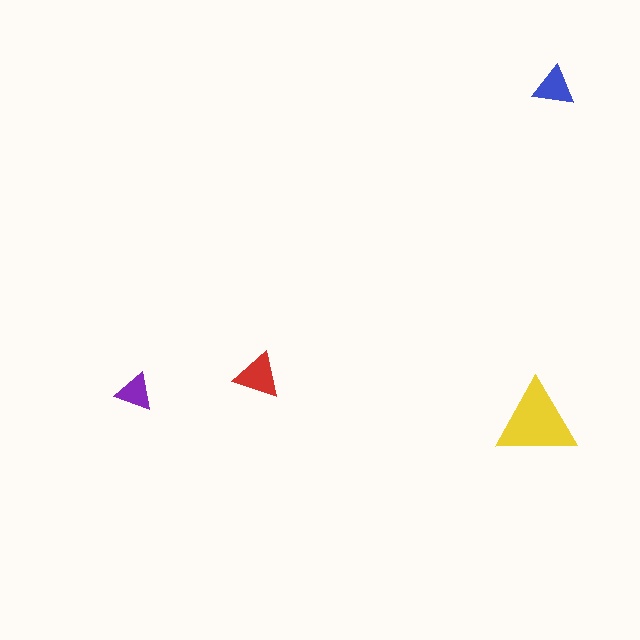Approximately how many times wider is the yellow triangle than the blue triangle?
About 2 times wider.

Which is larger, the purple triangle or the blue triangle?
The blue one.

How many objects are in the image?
There are 4 objects in the image.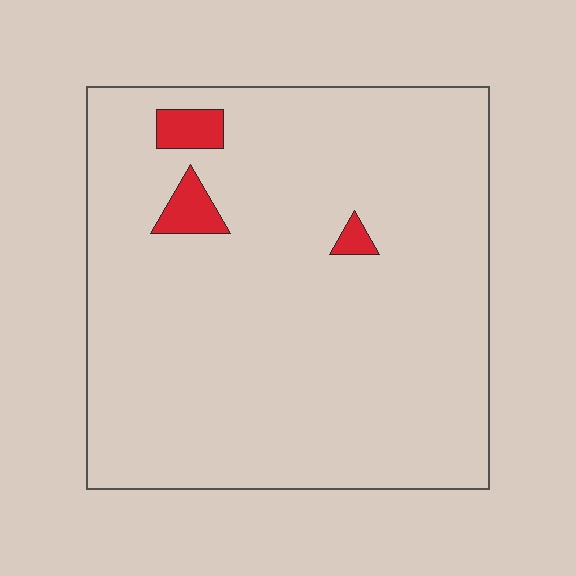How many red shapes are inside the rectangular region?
3.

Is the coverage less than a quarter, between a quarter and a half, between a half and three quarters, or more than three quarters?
Less than a quarter.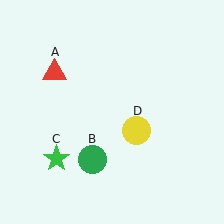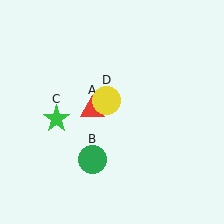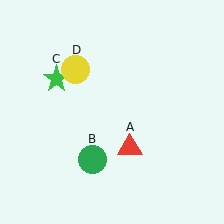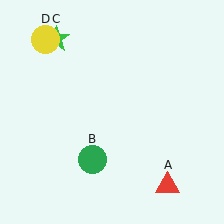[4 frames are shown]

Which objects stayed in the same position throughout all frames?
Green circle (object B) remained stationary.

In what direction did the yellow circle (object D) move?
The yellow circle (object D) moved up and to the left.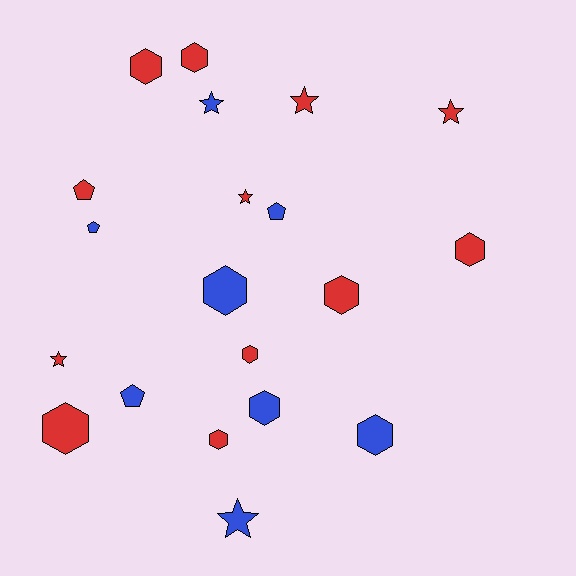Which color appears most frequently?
Red, with 12 objects.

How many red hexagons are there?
There are 7 red hexagons.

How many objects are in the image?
There are 20 objects.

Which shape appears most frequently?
Hexagon, with 10 objects.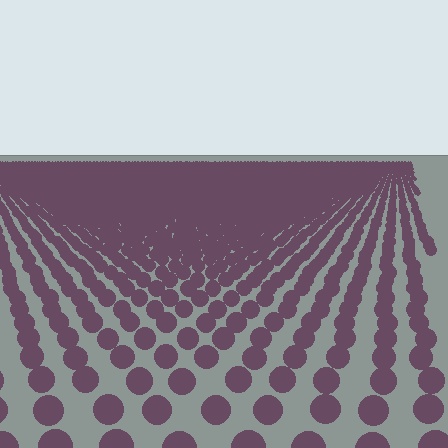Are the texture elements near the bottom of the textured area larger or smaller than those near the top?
Larger. Near the bottom, elements are closer to the viewer and appear at a bigger on-screen size.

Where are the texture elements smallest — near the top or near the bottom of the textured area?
Near the top.